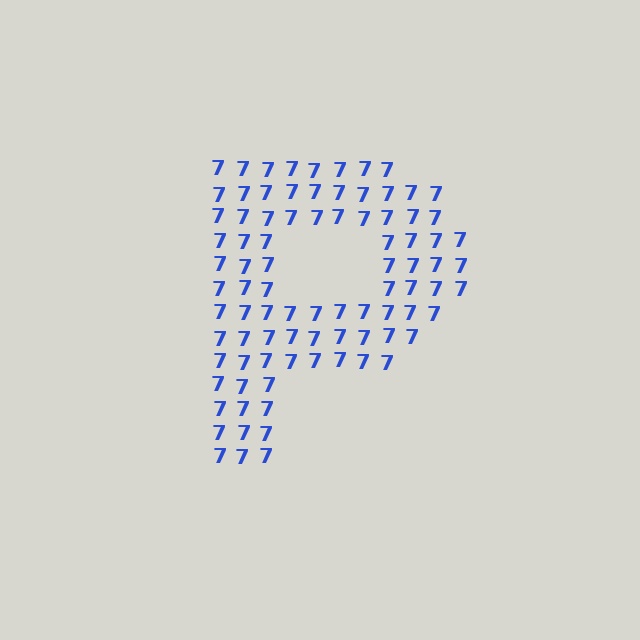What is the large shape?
The large shape is the letter P.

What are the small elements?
The small elements are digit 7's.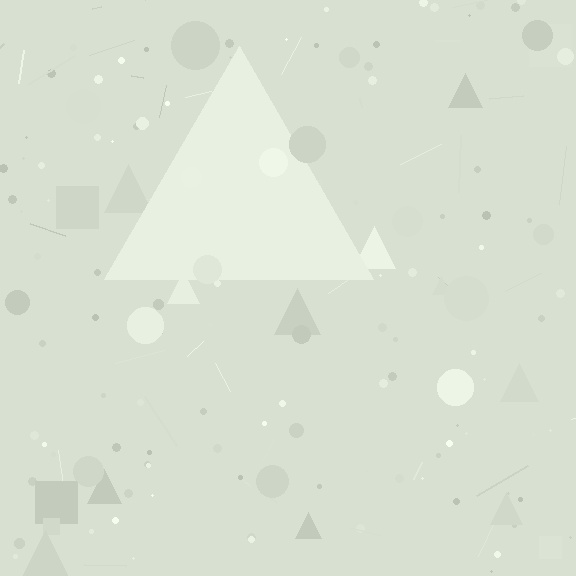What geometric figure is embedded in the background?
A triangle is embedded in the background.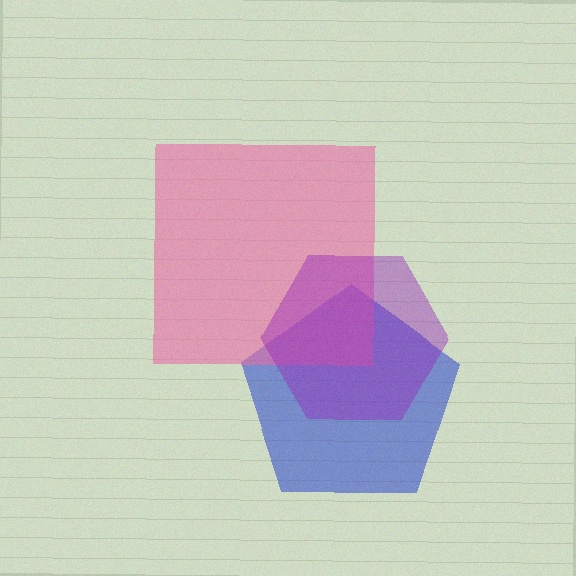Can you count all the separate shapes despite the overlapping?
Yes, there are 3 separate shapes.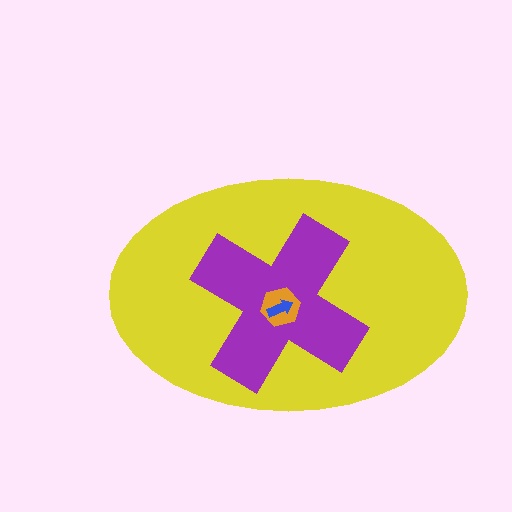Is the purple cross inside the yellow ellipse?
Yes.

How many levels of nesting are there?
4.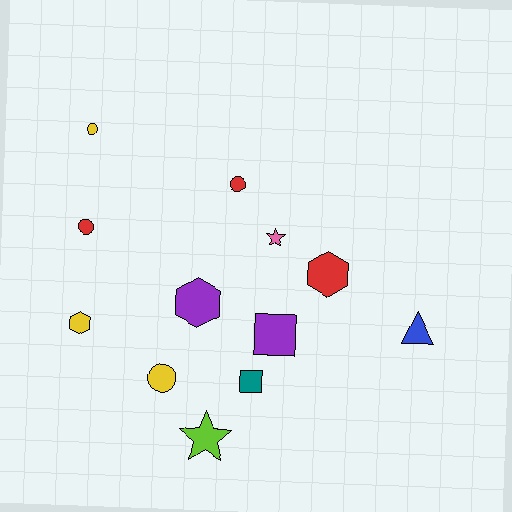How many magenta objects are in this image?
There are no magenta objects.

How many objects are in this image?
There are 12 objects.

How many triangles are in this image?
There is 1 triangle.